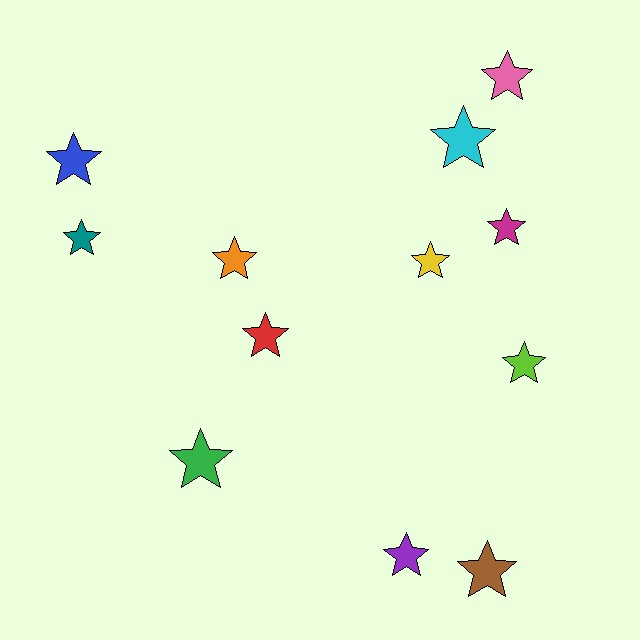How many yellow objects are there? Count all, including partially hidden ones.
There is 1 yellow object.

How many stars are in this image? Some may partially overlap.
There are 12 stars.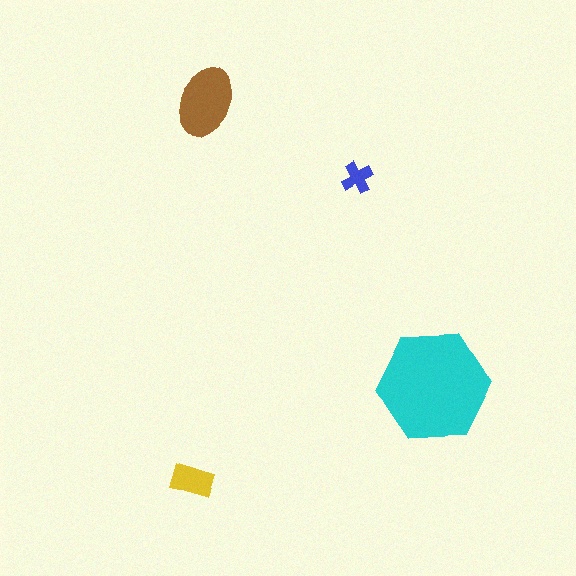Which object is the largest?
The cyan hexagon.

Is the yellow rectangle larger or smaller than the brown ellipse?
Smaller.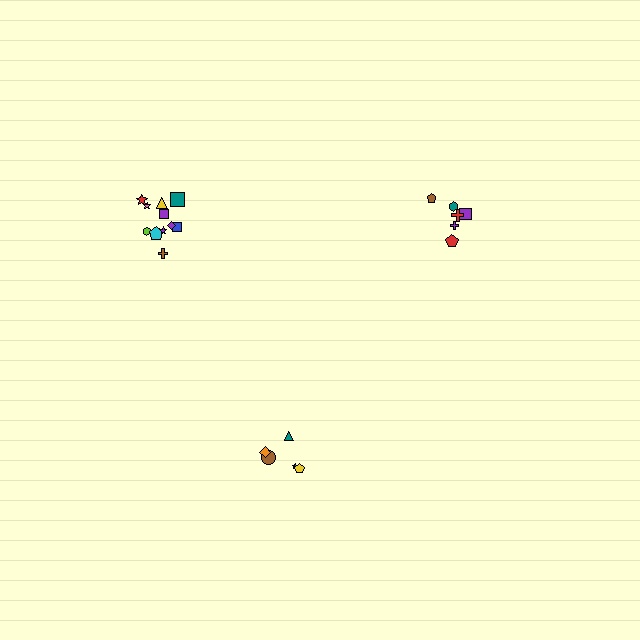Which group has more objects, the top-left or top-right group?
The top-left group.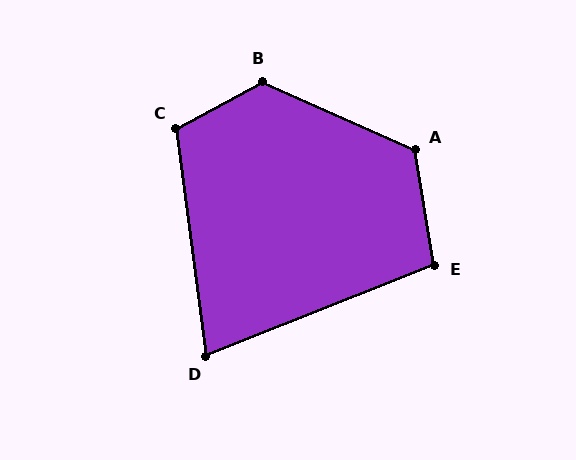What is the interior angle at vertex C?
Approximately 111 degrees (obtuse).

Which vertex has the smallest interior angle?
D, at approximately 76 degrees.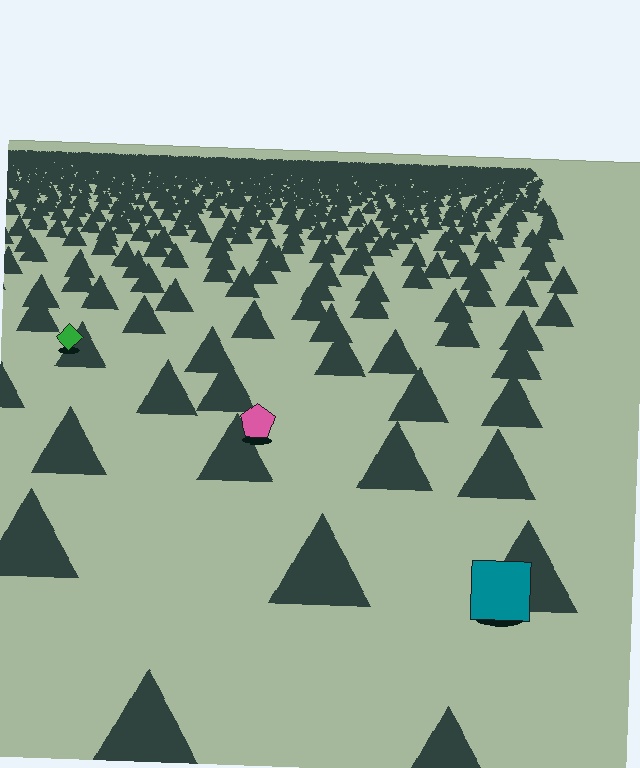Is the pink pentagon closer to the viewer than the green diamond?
Yes. The pink pentagon is closer — you can tell from the texture gradient: the ground texture is coarser near it.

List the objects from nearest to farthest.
From nearest to farthest: the teal square, the pink pentagon, the green diamond.